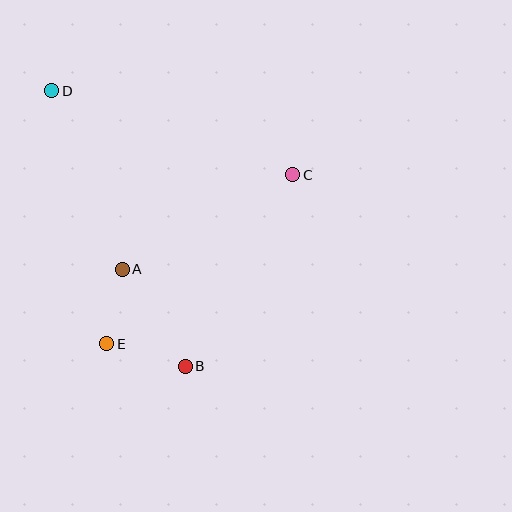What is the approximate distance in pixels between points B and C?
The distance between B and C is approximately 220 pixels.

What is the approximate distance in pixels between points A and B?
The distance between A and B is approximately 115 pixels.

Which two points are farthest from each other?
Points B and D are farthest from each other.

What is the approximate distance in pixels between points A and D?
The distance between A and D is approximately 192 pixels.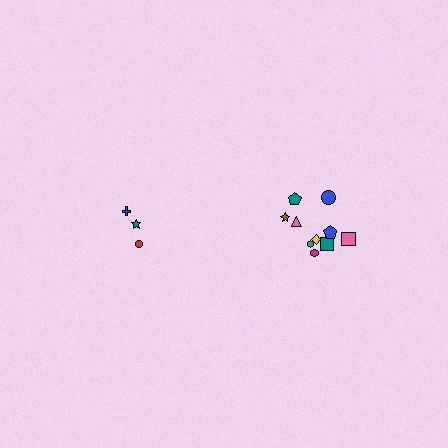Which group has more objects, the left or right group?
The right group.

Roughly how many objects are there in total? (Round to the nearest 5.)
Roughly 15 objects in total.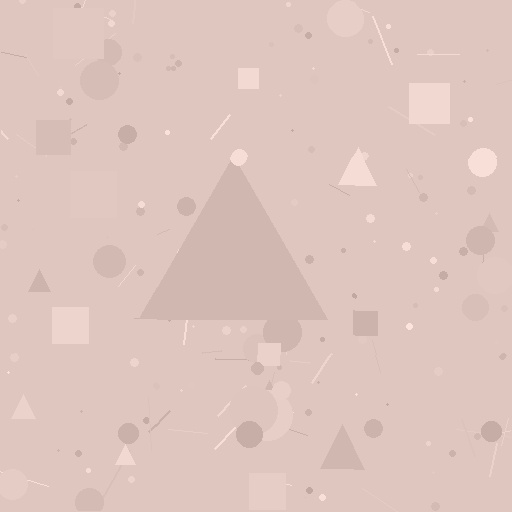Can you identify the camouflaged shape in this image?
The camouflaged shape is a triangle.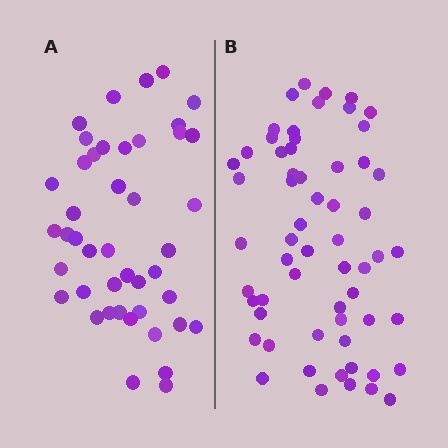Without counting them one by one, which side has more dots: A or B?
Region B (the right region) has more dots.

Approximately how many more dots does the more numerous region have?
Region B has approximately 15 more dots than region A.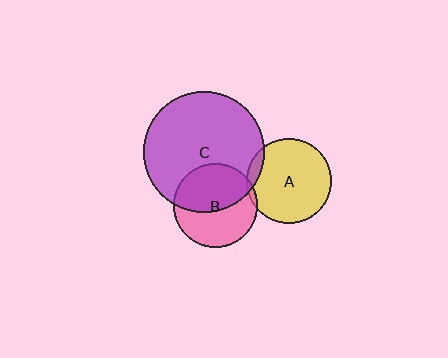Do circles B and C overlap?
Yes.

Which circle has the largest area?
Circle C (purple).